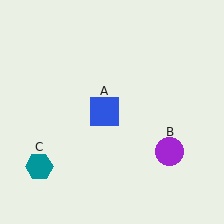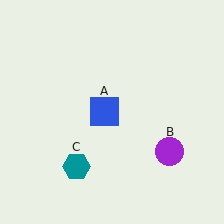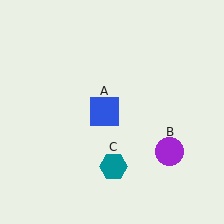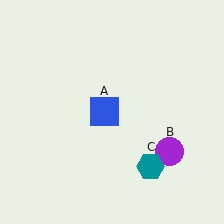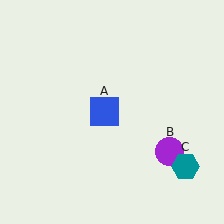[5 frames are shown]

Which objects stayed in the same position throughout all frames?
Blue square (object A) and purple circle (object B) remained stationary.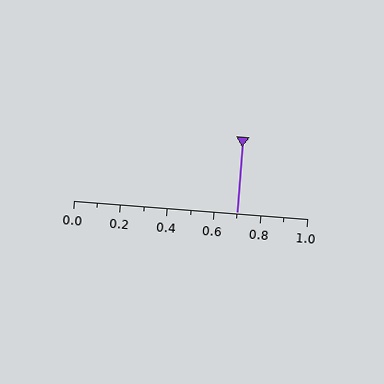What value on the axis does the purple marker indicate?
The marker indicates approximately 0.7.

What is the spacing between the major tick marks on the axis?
The major ticks are spaced 0.2 apart.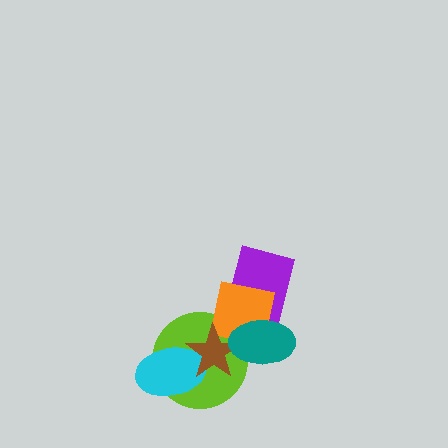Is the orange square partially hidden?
Yes, it is partially covered by another shape.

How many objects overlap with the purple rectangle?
3 objects overlap with the purple rectangle.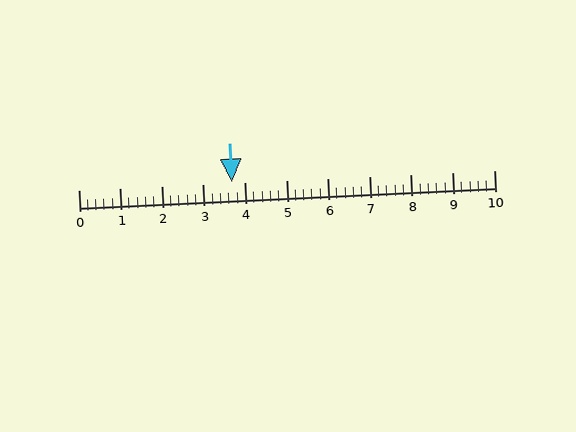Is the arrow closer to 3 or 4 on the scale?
The arrow is closer to 4.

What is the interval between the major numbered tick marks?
The major tick marks are spaced 1 units apart.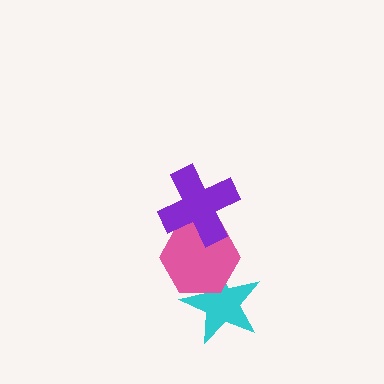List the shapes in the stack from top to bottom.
From top to bottom: the purple cross, the pink hexagon, the cyan star.